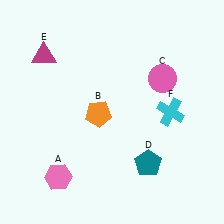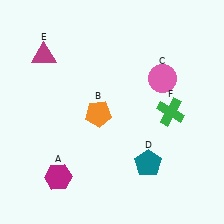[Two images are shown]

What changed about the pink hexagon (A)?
In Image 1, A is pink. In Image 2, it changed to magenta.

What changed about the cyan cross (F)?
In Image 1, F is cyan. In Image 2, it changed to green.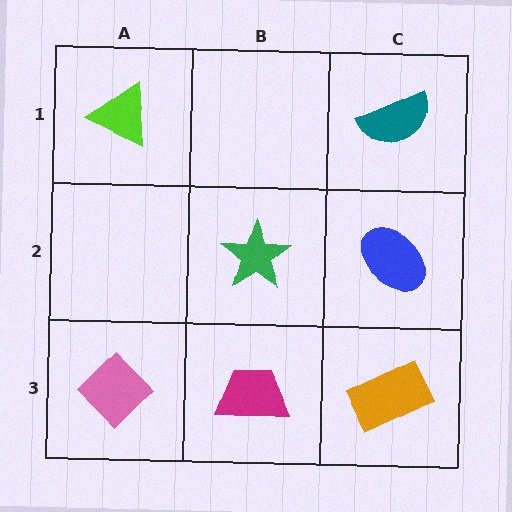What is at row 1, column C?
A teal semicircle.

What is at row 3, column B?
A magenta trapezoid.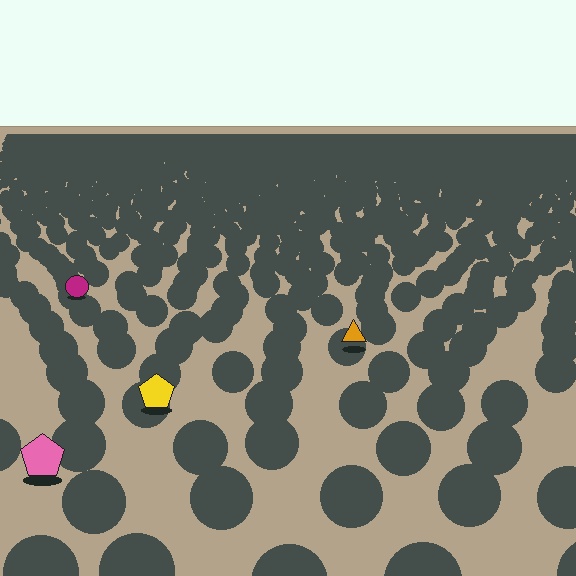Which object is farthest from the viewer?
The magenta circle is farthest from the viewer. It appears smaller and the ground texture around it is denser.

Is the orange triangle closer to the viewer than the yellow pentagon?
No. The yellow pentagon is closer — you can tell from the texture gradient: the ground texture is coarser near it.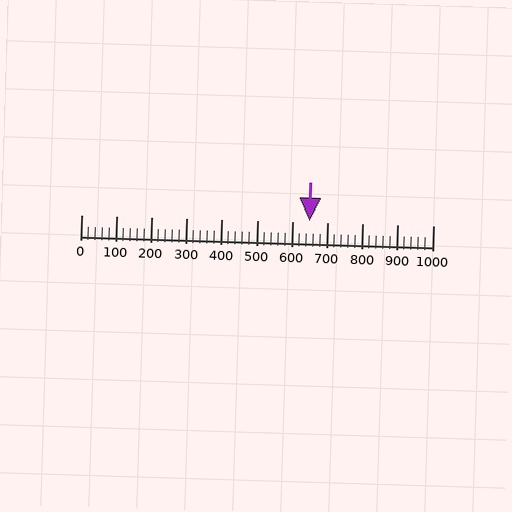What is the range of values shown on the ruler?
The ruler shows values from 0 to 1000.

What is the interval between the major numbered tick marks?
The major tick marks are spaced 100 units apart.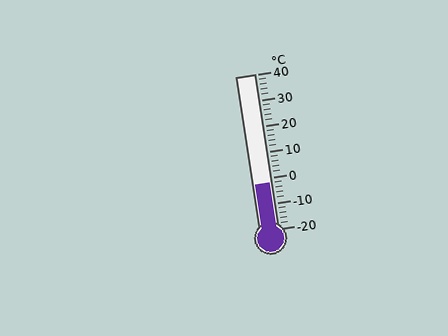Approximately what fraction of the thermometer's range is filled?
The thermometer is filled to approximately 30% of its range.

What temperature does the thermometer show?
The thermometer shows approximately -2°C.